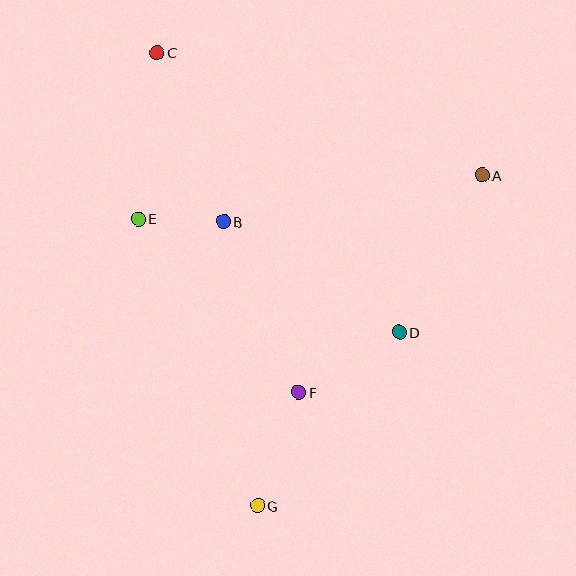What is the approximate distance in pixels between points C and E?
The distance between C and E is approximately 167 pixels.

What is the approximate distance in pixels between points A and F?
The distance between A and F is approximately 284 pixels.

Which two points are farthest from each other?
Points C and G are farthest from each other.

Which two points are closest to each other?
Points B and E are closest to each other.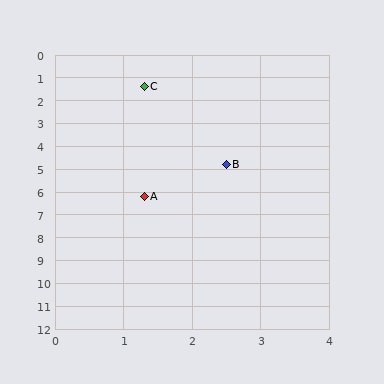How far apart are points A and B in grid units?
Points A and B are about 1.8 grid units apart.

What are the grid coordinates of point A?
Point A is at approximately (1.3, 6.2).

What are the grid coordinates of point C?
Point C is at approximately (1.3, 1.4).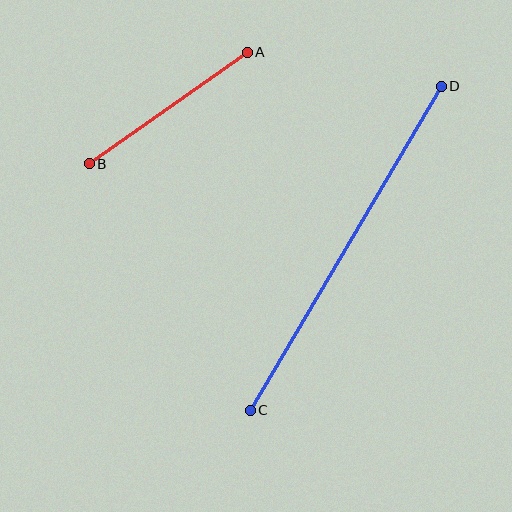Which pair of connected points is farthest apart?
Points C and D are farthest apart.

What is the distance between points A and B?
The distance is approximately 193 pixels.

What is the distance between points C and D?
The distance is approximately 376 pixels.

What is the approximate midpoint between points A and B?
The midpoint is at approximately (168, 108) pixels.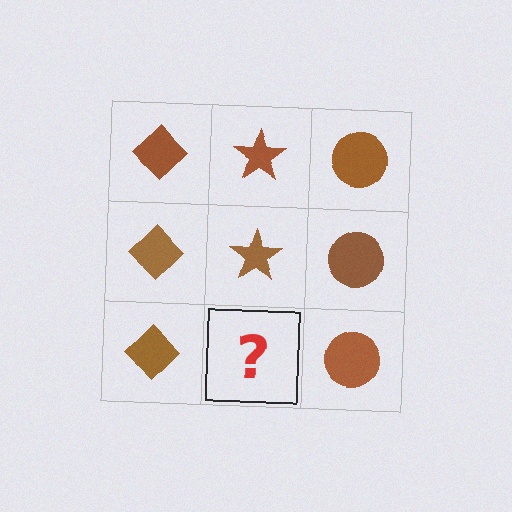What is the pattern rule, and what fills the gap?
The rule is that each column has a consistent shape. The gap should be filled with a brown star.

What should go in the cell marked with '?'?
The missing cell should contain a brown star.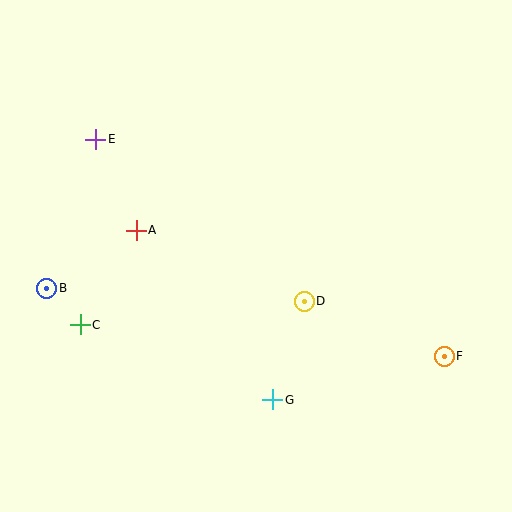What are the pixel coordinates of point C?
Point C is at (80, 325).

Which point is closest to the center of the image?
Point D at (304, 301) is closest to the center.